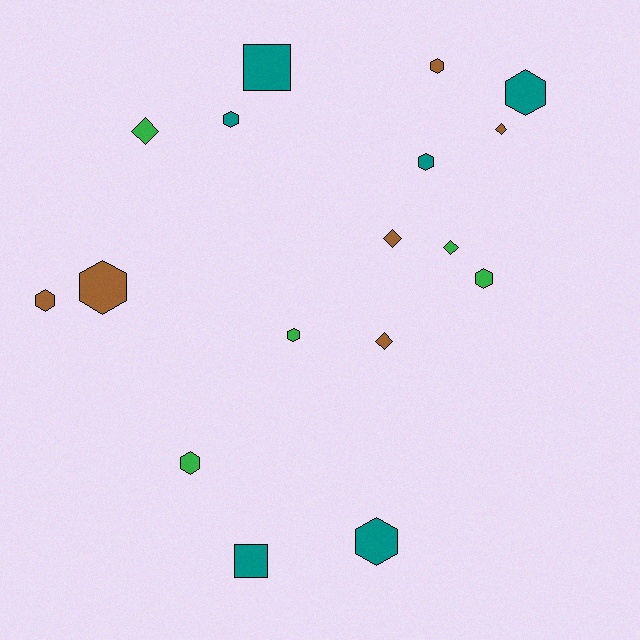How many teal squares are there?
There are 2 teal squares.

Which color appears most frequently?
Brown, with 6 objects.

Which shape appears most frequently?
Hexagon, with 10 objects.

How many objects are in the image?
There are 17 objects.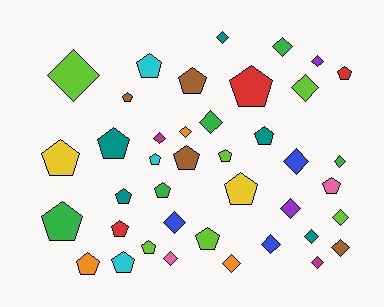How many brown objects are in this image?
There are 4 brown objects.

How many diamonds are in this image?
There are 19 diamonds.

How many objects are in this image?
There are 40 objects.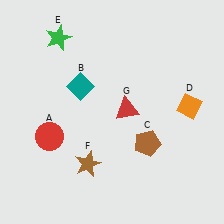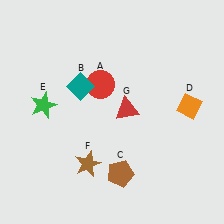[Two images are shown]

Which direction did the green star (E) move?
The green star (E) moved down.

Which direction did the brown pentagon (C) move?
The brown pentagon (C) moved down.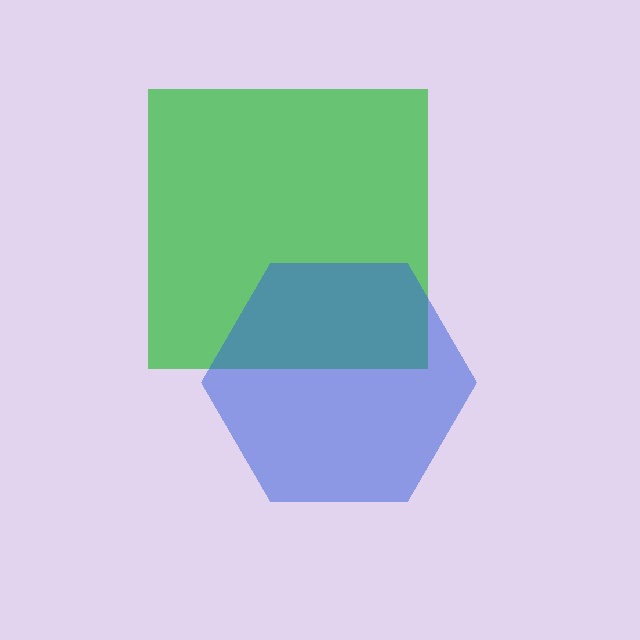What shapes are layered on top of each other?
The layered shapes are: a green square, a blue hexagon.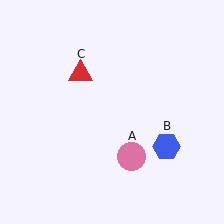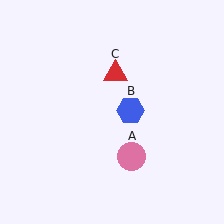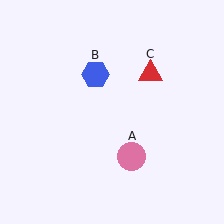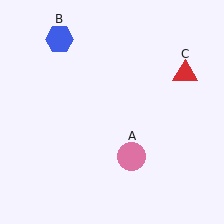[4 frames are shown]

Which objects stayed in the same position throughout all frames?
Pink circle (object A) remained stationary.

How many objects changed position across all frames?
2 objects changed position: blue hexagon (object B), red triangle (object C).